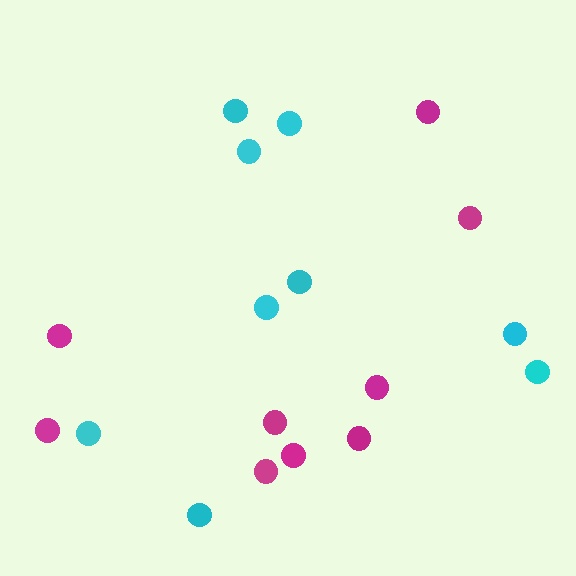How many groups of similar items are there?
There are 2 groups: one group of magenta circles (9) and one group of cyan circles (9).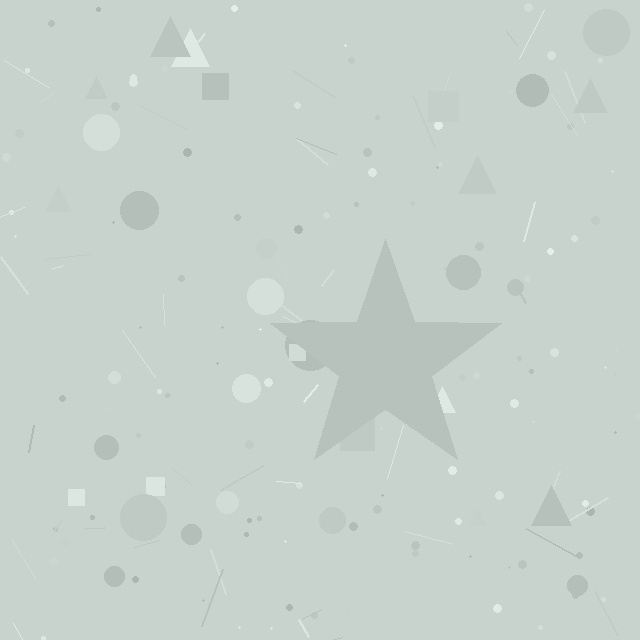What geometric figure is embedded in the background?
A star is embedded in the background.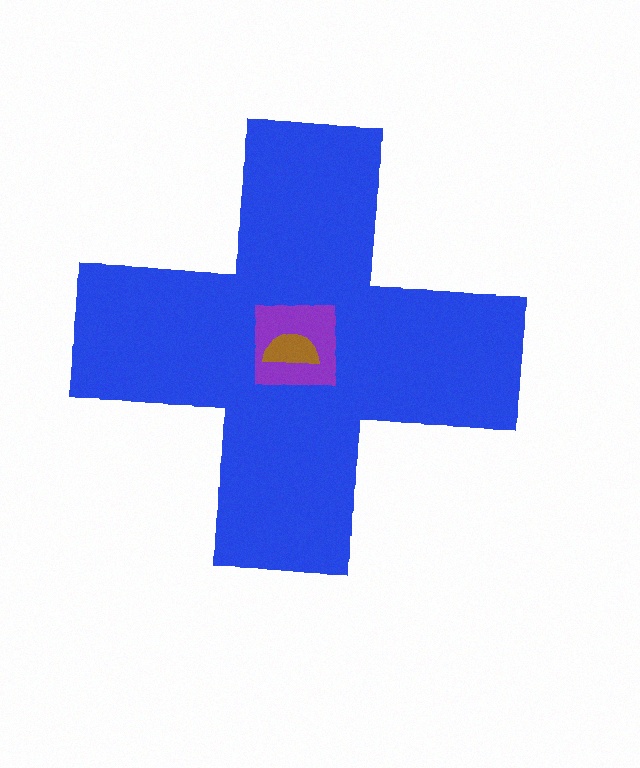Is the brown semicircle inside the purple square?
Yes.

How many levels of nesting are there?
3.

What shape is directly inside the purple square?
The brown semicircle.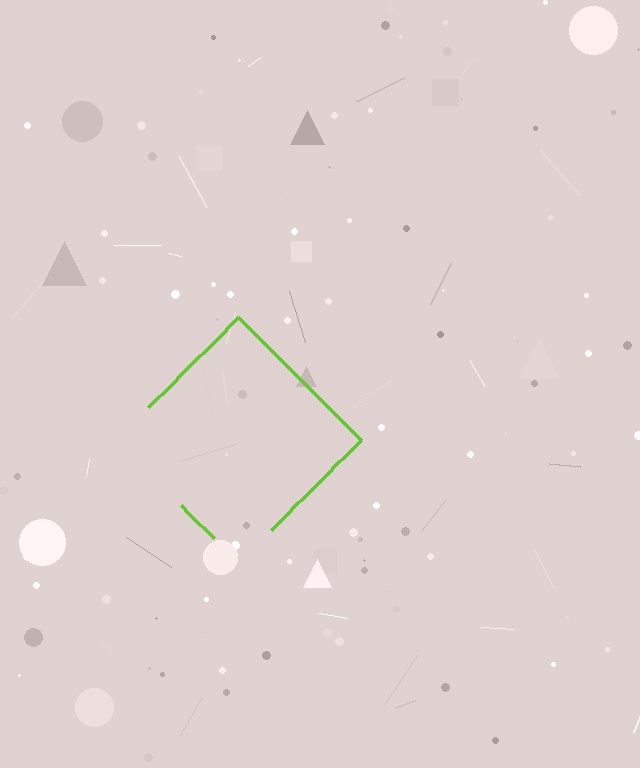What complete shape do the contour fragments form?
The contour fragments form a diamond.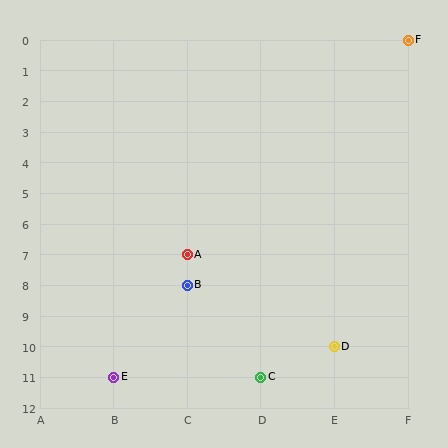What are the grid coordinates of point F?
Point F is at grid coordinates (F, 0).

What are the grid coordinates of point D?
Point D is at grid coordinates (E, 10).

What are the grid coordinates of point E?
Point E is at grid coordinates (B, 11).